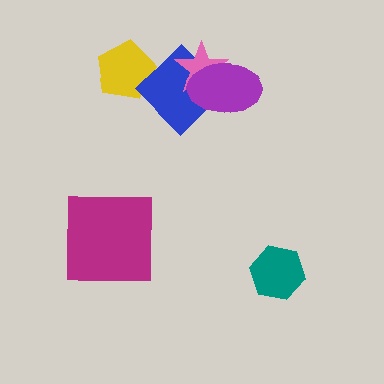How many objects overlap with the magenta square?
0 objects overlap with the magenta square.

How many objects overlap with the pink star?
2 objects overlap with the pink star.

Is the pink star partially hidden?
Yes, it is partially covered by another shape.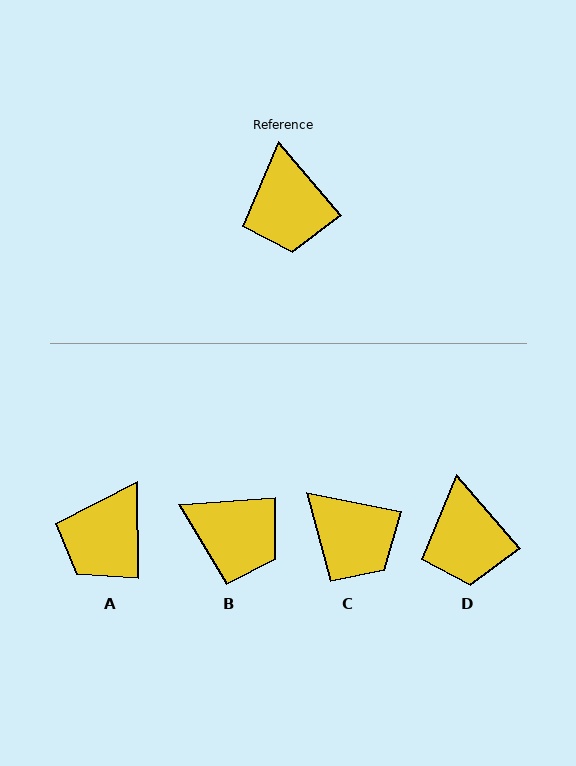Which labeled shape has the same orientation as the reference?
D.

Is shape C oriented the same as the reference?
No, it is off by about 38 degrees.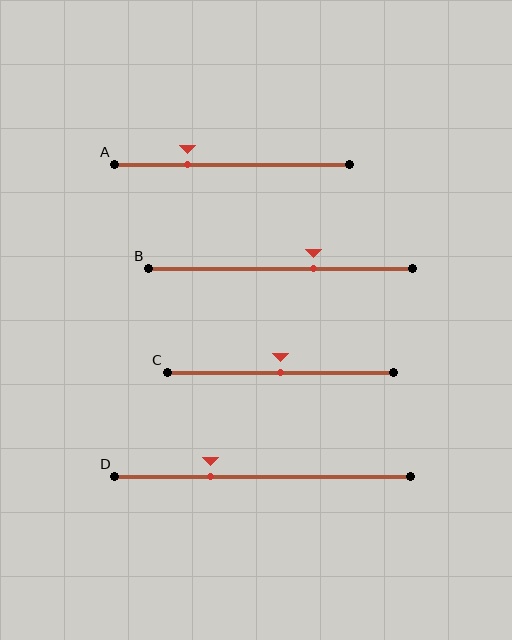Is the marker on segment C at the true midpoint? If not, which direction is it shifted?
Yes, the marker on segment C is at the true midpoint.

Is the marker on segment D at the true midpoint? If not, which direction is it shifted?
No, the marker on segment D is shifted to the left by about 17% of the segment length.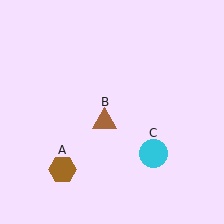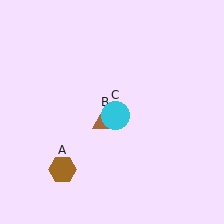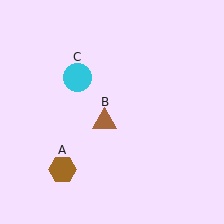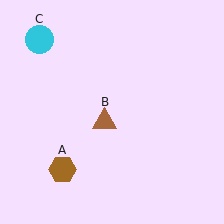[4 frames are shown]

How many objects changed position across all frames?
1 object changed position: cyan circle (object C).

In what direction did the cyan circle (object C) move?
The cyan circle (object C) moved up and to the left.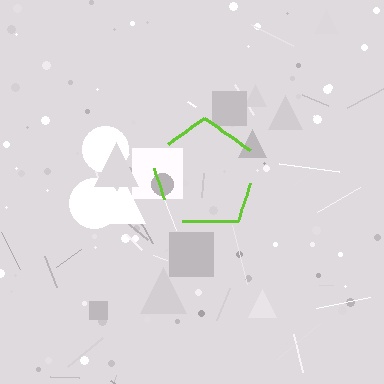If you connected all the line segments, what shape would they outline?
They would outline a pentagon.